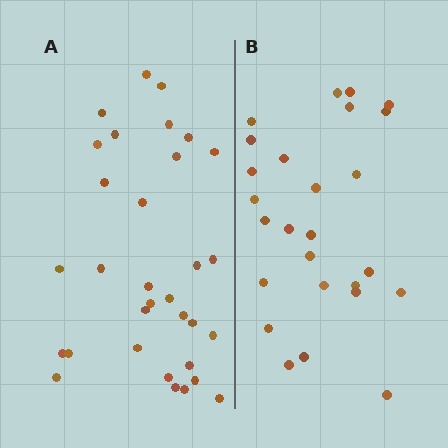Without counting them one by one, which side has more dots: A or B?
Region A (the left region) has more dots.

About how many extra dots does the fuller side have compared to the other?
Region A has about 6 more dots than region B.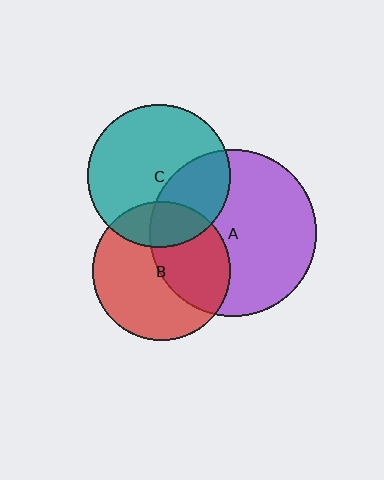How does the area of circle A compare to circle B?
Approximately 1.5 times.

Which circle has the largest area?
Circle A (purple).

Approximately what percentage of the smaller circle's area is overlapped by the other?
Approximately 20%.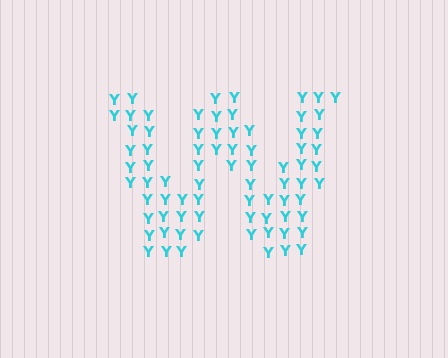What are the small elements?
The small elements are letter Y's.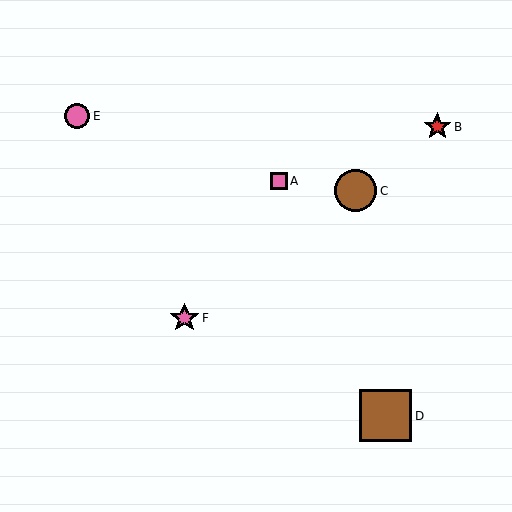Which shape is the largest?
The brown square (labeled D) is the largest.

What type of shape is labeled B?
Shape B is a red star.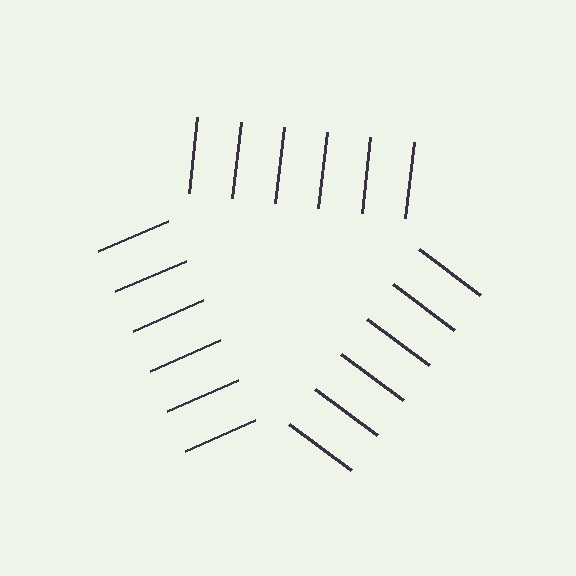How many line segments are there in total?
18 — 6 along each of the 3 edges.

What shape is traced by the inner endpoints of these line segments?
An illusory triangle — the line segments terminate on its edges but no continuous stroke is drawn.